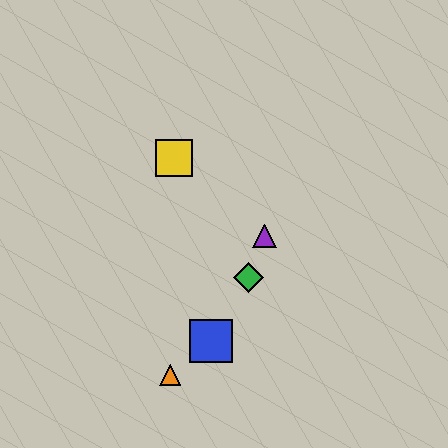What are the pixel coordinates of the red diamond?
The red diamond is at (173, 156).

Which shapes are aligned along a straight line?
The red diamond, the green diamond, the yellow square are aligned along a straight line.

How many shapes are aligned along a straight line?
3 shapes (the red diamond, the green diamond, the yellow square) are aligned along a straight line.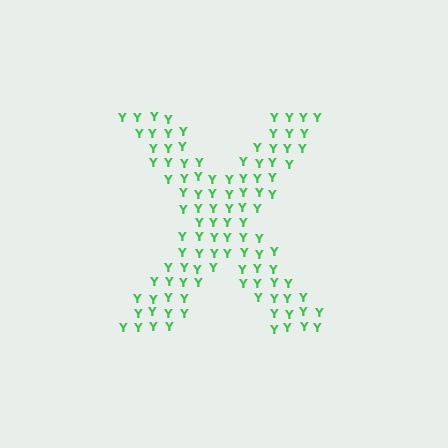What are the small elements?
The small elements are letter Y's.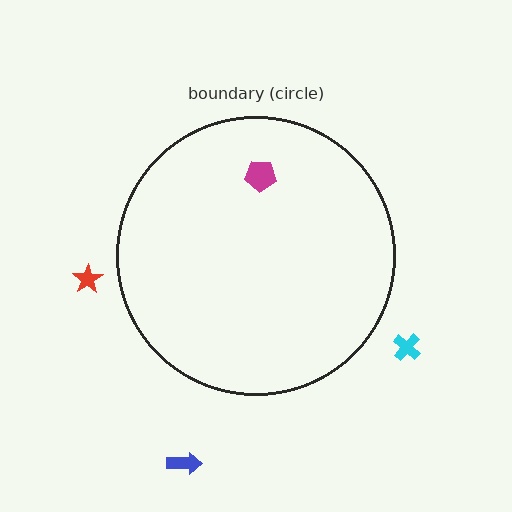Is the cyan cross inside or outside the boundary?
Outside.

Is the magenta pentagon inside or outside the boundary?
Inside.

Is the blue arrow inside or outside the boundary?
Outside.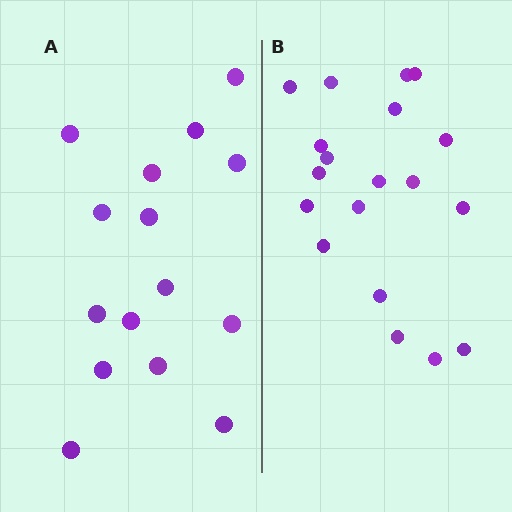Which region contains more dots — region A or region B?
Region B (the right region) has more dots.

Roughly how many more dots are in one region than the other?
Region B has about 4 more dots than region A.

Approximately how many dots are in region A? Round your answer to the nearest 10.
About 20 dots. (The exact count is 15, which rounds to 20.)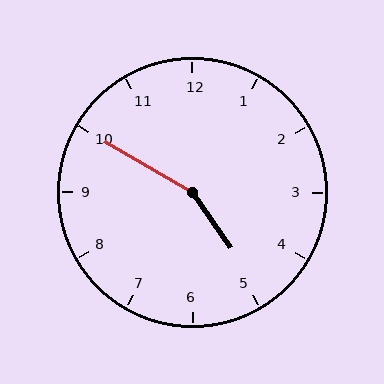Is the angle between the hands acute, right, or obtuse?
It is obtuse.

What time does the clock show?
4:50.